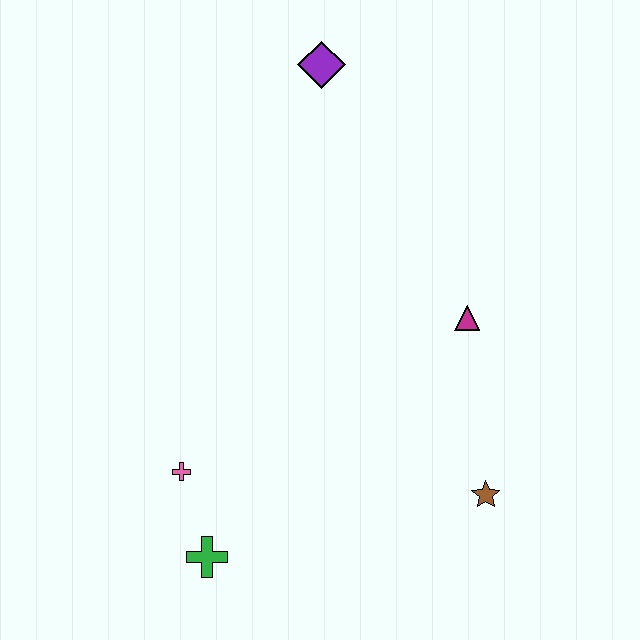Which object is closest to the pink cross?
The green cross is closest to the pink cross.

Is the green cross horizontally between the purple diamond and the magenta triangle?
No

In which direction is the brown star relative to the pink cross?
The brown star is to the right of the pink cross.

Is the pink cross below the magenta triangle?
Yes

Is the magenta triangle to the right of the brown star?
No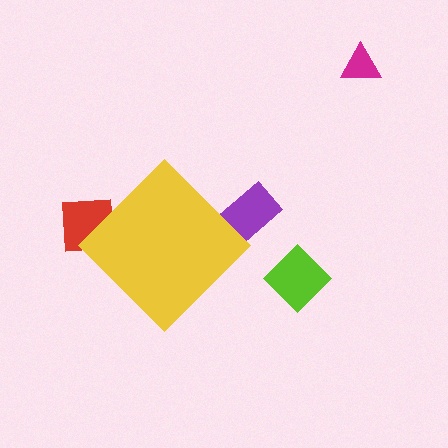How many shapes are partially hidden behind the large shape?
2 shapes are partially hidden.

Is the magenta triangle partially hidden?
No, the magenta triangle is fully visible.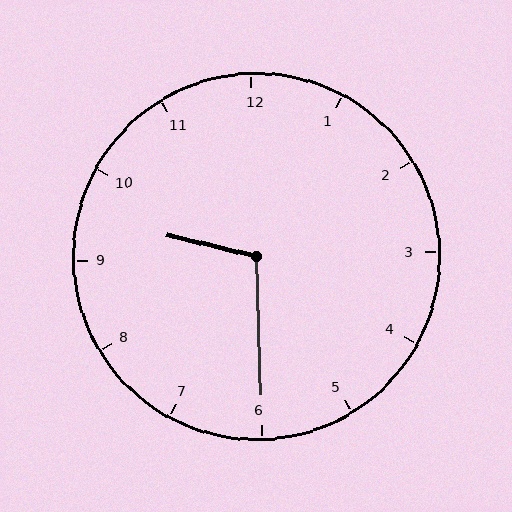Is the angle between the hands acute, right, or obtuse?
It is obtuse.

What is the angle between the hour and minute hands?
Approximately 105 degrees.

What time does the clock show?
9:30.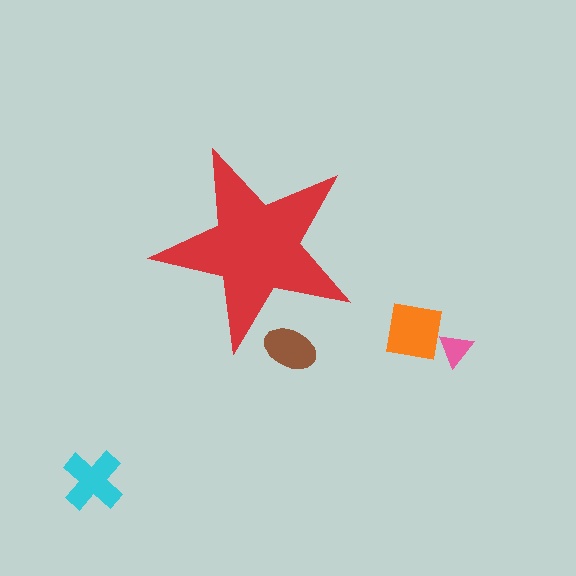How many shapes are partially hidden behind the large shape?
1 shape is partially hidden.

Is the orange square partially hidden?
No, the orange square is fully visible.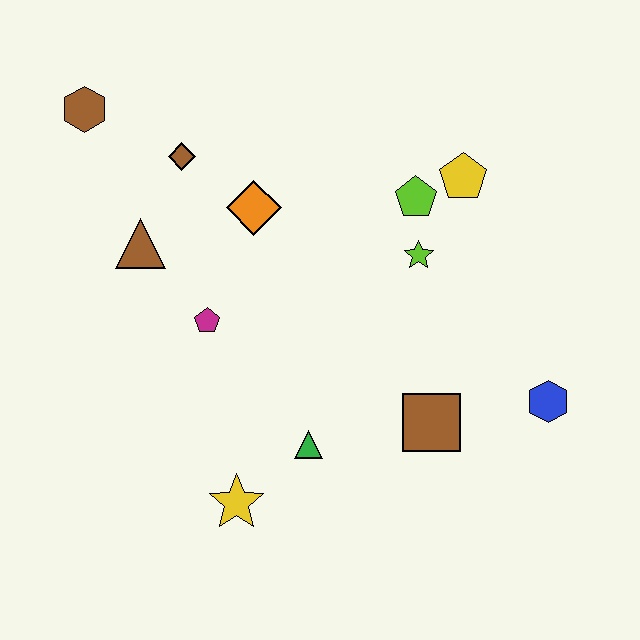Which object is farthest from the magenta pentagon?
The blue hexagon is farthest from the magenta pentagon.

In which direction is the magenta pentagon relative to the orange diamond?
The magenta pentagon is below the orange diamond.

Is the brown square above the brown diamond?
No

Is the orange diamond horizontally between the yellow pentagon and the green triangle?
No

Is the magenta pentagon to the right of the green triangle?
No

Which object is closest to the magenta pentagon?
The brown triangle is closest to the magenta pentagon.